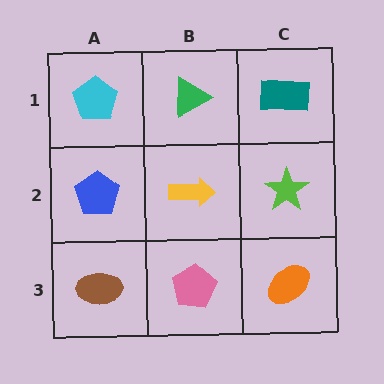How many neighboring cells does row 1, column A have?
2.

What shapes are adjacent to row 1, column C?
A lime star (row 2, column C), a green triangle (row 1, column B).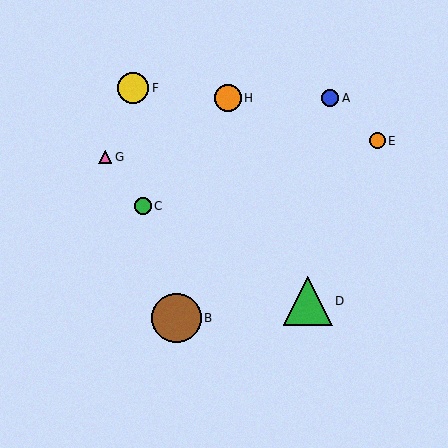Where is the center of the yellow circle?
The center of the yellow circle is at (133, 88).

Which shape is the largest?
The brown circle (labeled B) is the largest.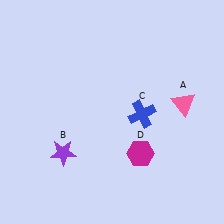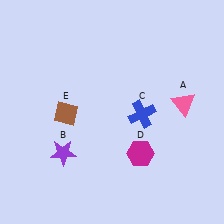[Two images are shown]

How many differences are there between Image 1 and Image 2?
There is 1 difference between the two images.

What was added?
A brown diamond (E) was added in Image 2.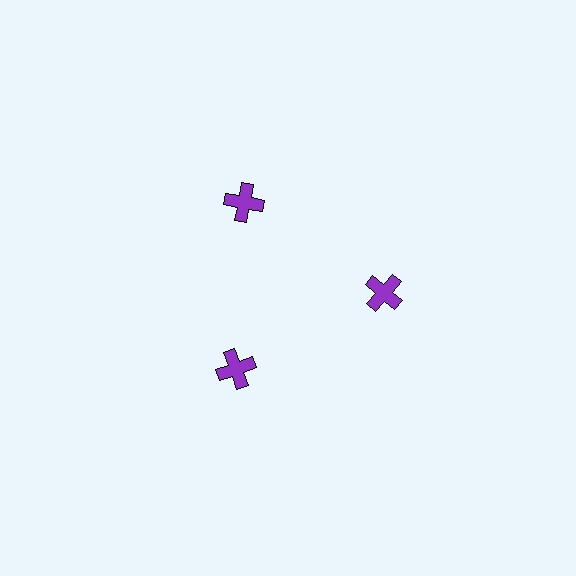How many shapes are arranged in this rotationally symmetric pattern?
There are 3 shapes, arranged in 3 groups of 1.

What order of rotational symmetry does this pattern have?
This pattern has 3-fold rotational symmetry.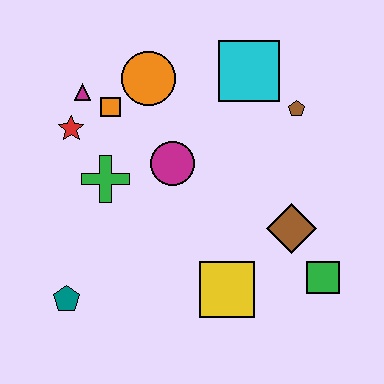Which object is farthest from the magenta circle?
The green square is farthest from the magenta circle.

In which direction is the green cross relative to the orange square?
The green cross is below the orange square.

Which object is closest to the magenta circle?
The green cross is closest to the magenta circle.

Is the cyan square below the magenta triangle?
No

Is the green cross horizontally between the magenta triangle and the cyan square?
Yes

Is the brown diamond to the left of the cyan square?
No